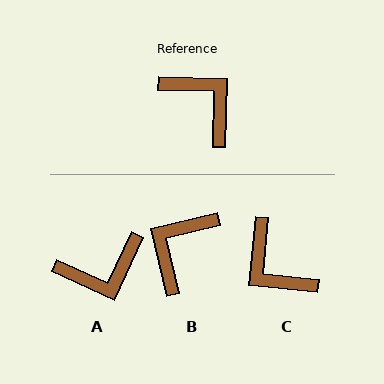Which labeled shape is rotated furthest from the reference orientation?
C, about 176 degrees away.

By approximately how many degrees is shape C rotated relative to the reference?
Approximately 176 degrees counter-clockwise.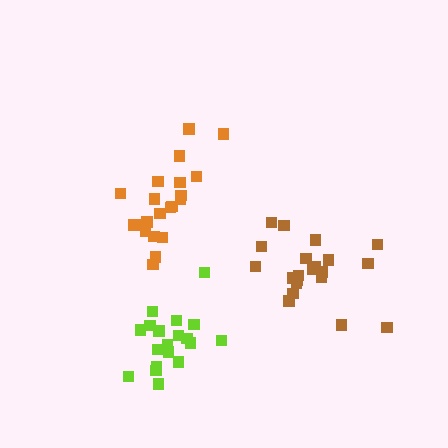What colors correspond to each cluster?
The clusters are colored: orange, brown, lime.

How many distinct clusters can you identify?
There are 3 distinct clusters.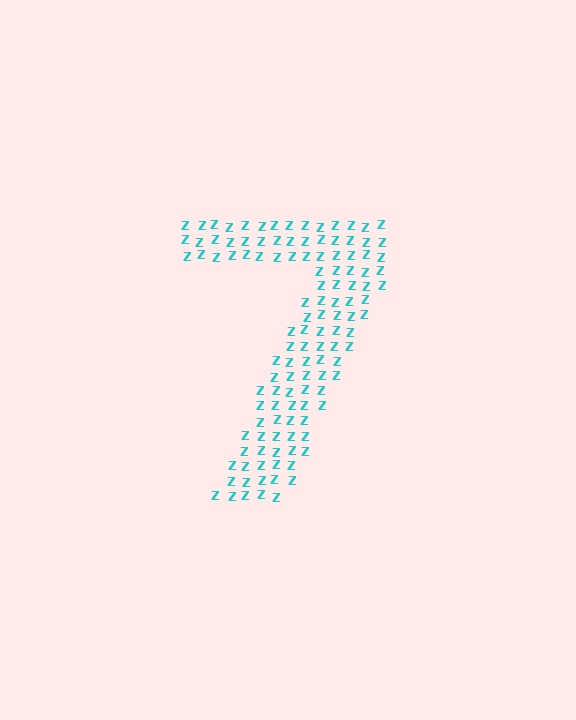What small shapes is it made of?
It is made of small letter Z's.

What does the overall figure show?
The overall figure shows the digit 7.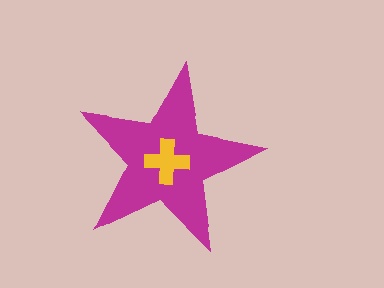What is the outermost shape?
The magenta star.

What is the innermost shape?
The yellow cross.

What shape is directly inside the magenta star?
The yellow cross.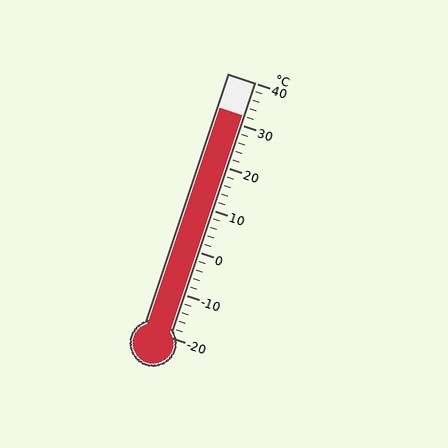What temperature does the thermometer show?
The thermometer shows approximately 32°C.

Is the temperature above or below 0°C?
The temperature is above 0°C.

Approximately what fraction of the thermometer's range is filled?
The thermometer is filled to approximately 85% of its range.